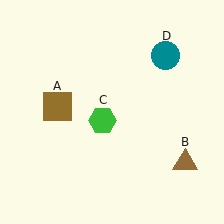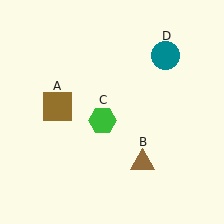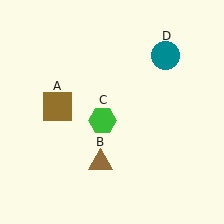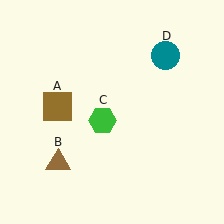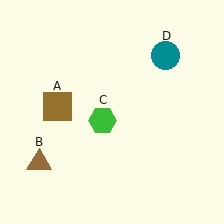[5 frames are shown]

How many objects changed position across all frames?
1 object changed position: brown triangle (object B).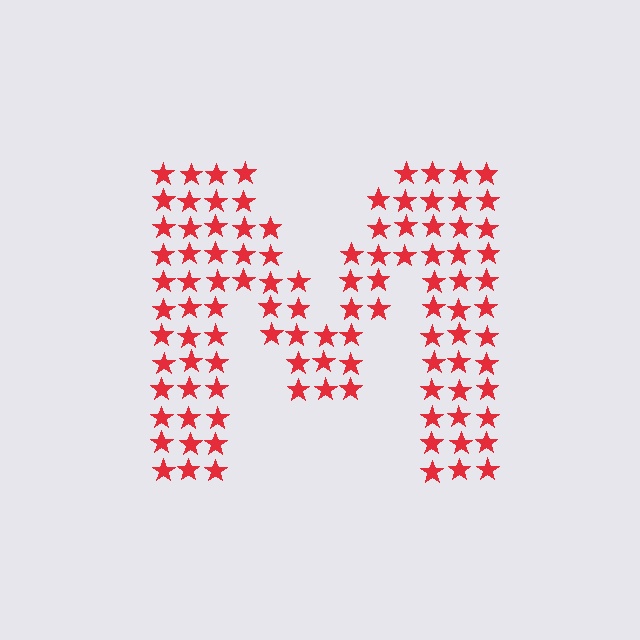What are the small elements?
The small elements are stars.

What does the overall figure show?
The overall figure shows the letter M.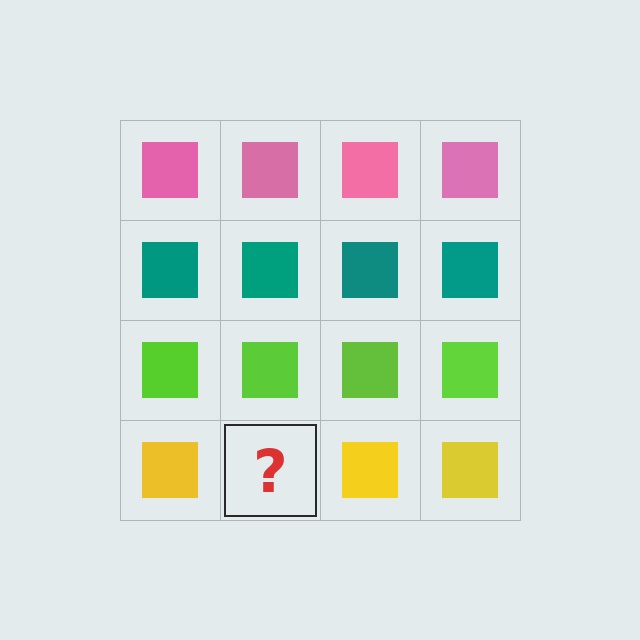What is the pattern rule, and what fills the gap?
The rule is that each row has a consistent color. The gap should be filled with a yellow square.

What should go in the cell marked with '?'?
The missing cell should contain a yellow square.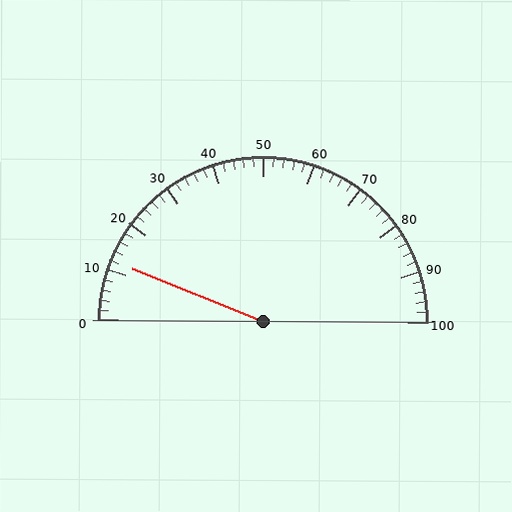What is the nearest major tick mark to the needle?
The nearest major tick mark is 10.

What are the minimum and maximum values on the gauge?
The gauge ranges from 0 to 100.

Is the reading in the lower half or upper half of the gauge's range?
The reading is in the lower half of the range (0 to 100).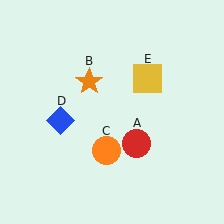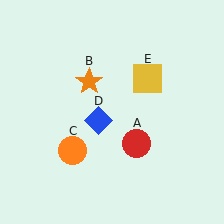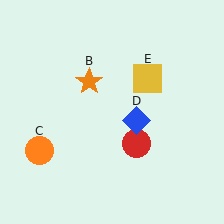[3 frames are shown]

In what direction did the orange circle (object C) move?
The orange circle (object C) moved left.